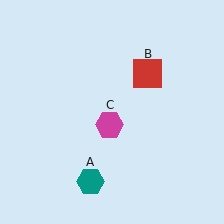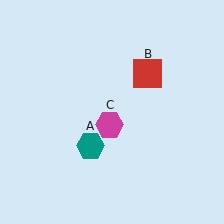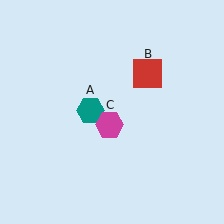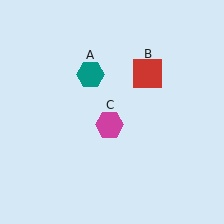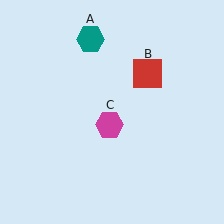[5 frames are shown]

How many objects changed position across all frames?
1 object changed position: teal hexagon (object A).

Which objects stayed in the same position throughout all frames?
Red square (object B) and magenta hexagon (object C) remained stationary.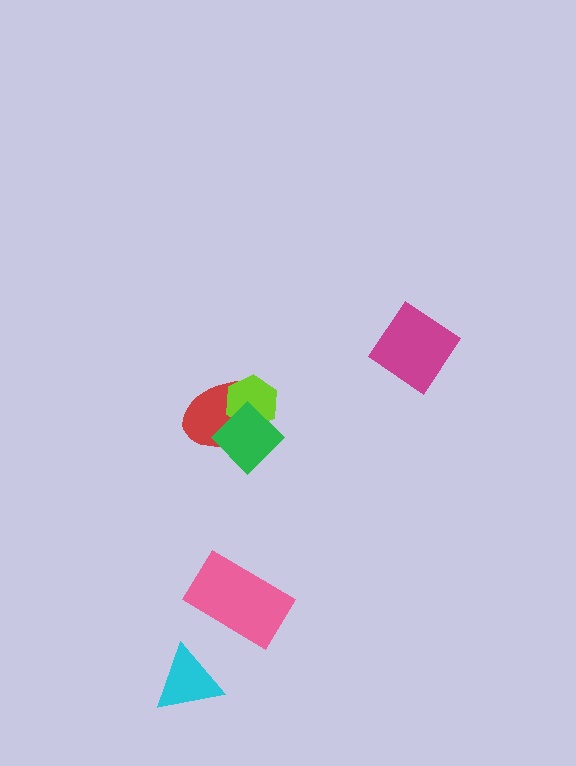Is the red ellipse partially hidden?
Yes, it is partially covered by another shape.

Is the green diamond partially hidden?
No, no other shape covers it.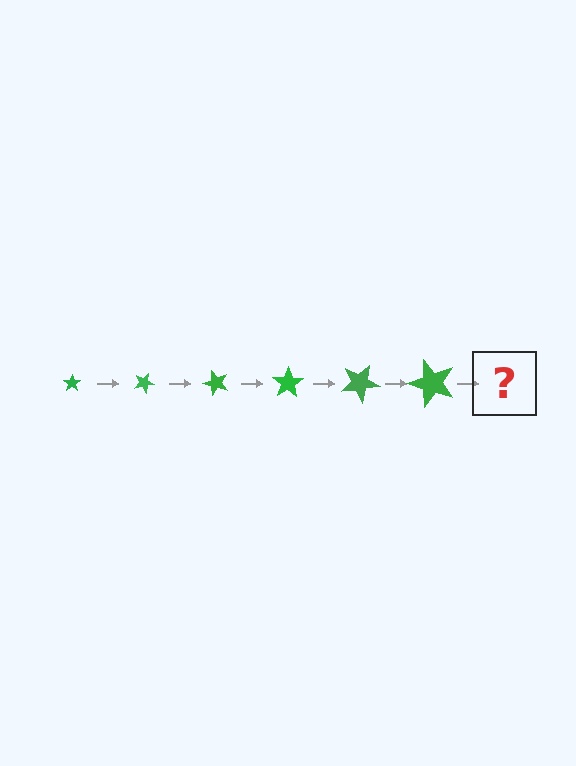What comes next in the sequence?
The next element should be a star, larger than the previous one and rotated 150 degrees from the start.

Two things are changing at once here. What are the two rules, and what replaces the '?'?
The two rules are that the star grows larger each step and it rotates 25 degrees each step. The '?' should be a star, larger than the previous one and rotated 150 degrees from the start.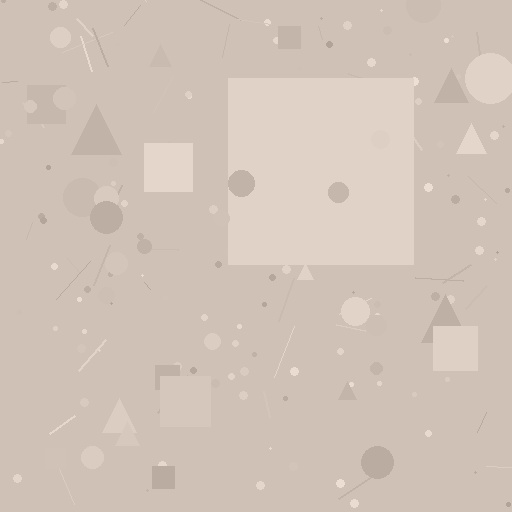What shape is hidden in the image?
A square is hidden in the image.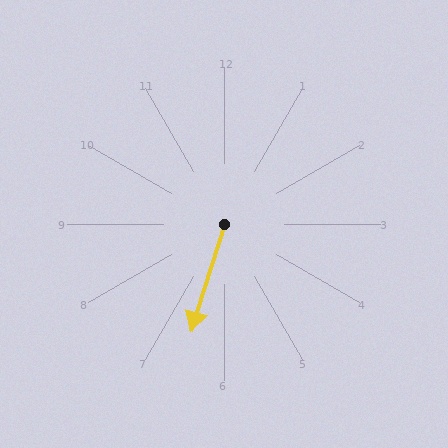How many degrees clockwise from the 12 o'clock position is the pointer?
Approximately 197 degrees.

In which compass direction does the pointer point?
South.